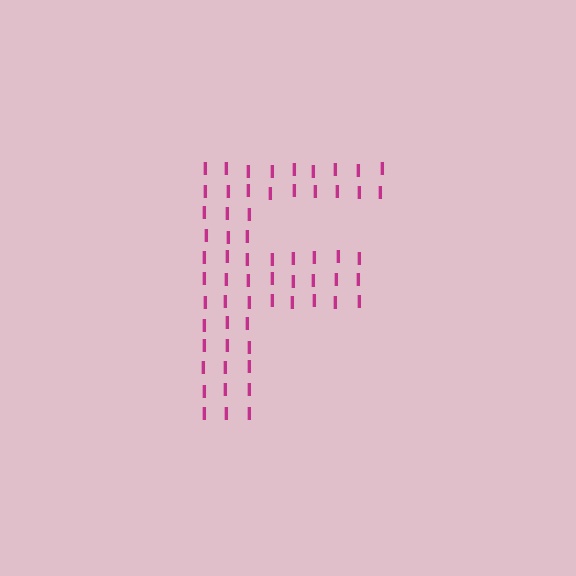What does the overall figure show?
The overall figure shows the letter F.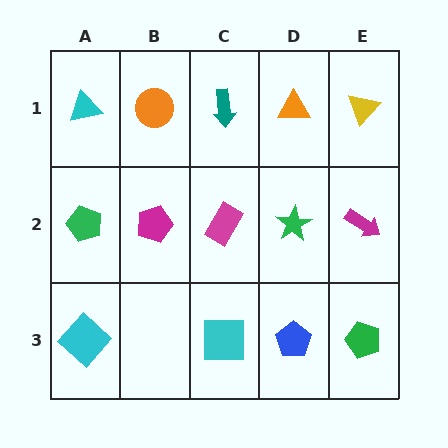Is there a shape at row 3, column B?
No, that cell is empty.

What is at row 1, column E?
A yellow triangle.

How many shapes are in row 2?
5 shapes.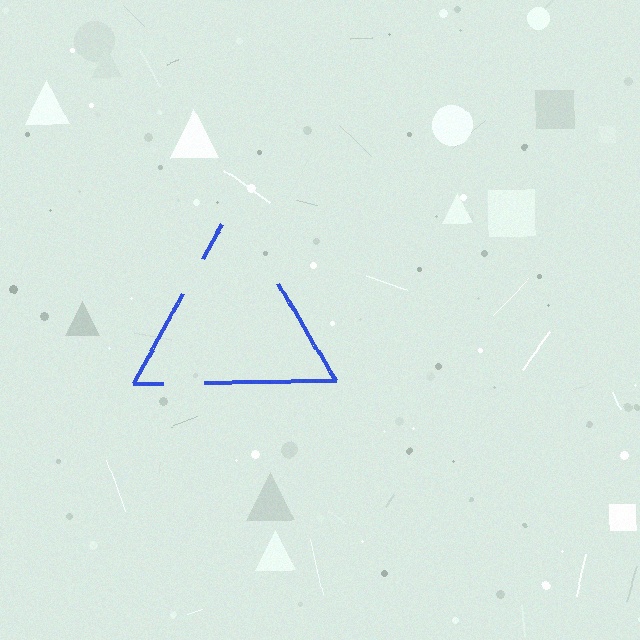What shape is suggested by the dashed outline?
The dashed outline suggests a triangle.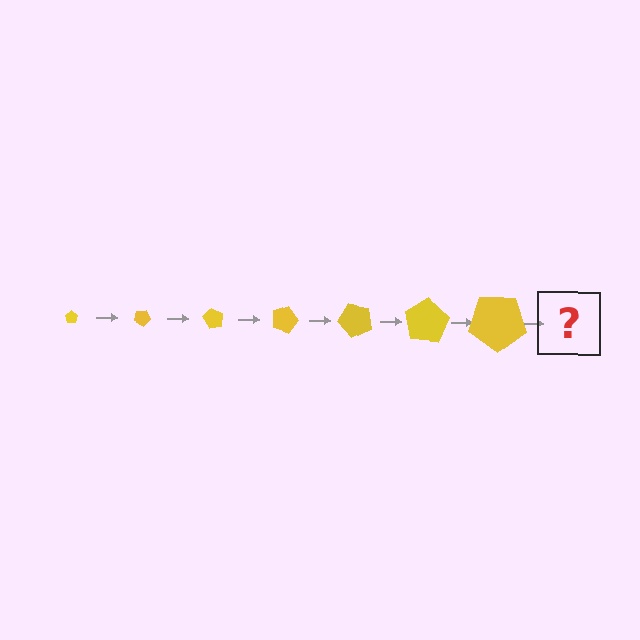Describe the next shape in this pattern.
It should be a pentagon, larger than the previous one and rotated 210 degrees from the start.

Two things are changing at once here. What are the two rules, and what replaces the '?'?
The two rules are that the pentagon grows larger each step and it rotates 30 degrees each step. The '?' should be a pentagon, larger than the previous one and rotated 210 degrees from the start.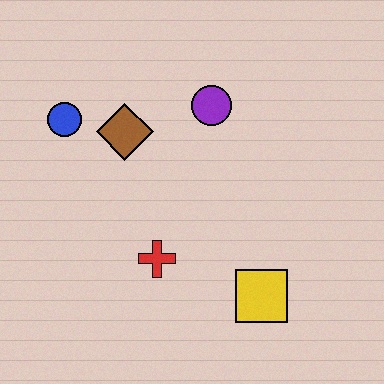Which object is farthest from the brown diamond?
The yellow square is farthest from the brown diamond.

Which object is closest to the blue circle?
The brown diamond is closest to the blue circle.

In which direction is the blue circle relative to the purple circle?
The blue circle is to the left of the purple circle.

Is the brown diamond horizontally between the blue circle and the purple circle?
Yes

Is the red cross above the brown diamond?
No